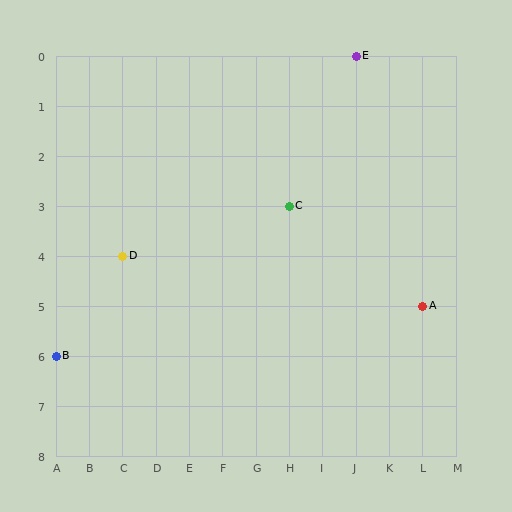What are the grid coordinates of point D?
Point D is at grid coordinates (C, 4).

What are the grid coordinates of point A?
Point A is at grid coordinates (L, 5).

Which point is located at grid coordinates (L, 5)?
Point A is at (L, 5).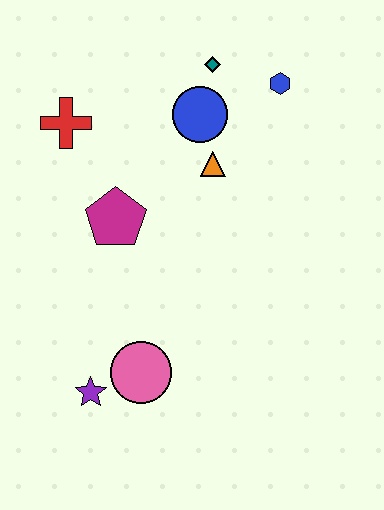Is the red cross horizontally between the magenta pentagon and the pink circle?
No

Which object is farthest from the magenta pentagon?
The blue hexagon is farthest from the magenta pentagon.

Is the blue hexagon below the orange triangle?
No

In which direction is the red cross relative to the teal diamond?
The red cross is to the left of the teal diamond.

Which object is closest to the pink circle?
The purple star is closest to the pink circle.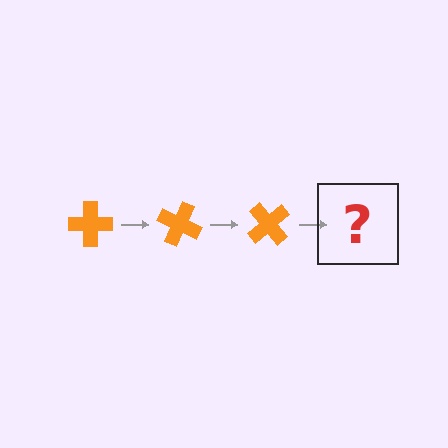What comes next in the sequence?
The next element should be an orange cross rotated 75 degrees.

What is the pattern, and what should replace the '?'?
The pattern is that the cross rotates 25 degrees each step. The '?' should be an orange cross rotated 75 degrees.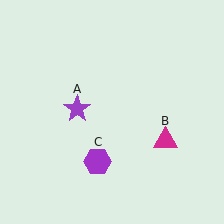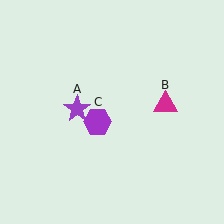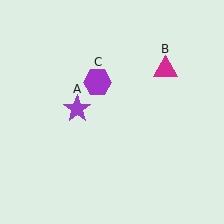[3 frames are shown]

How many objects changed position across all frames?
2 objects changed position: magenta triangle (object B), purple hexagon (object C).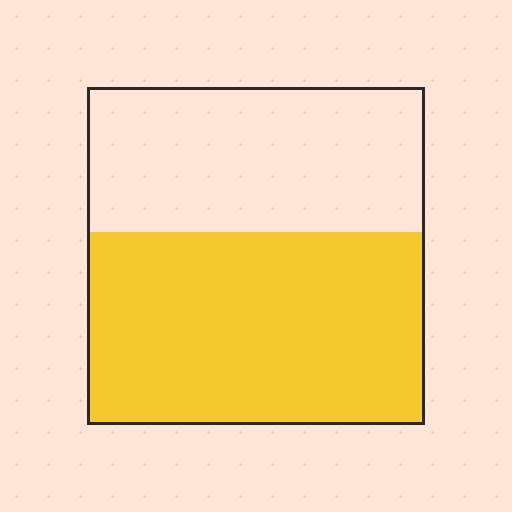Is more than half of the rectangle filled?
Yes.